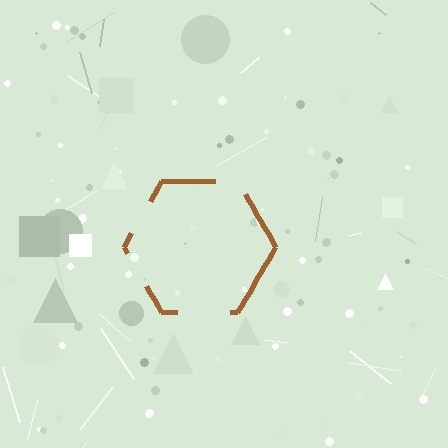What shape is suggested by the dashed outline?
The dashed outline suggests a hexagon.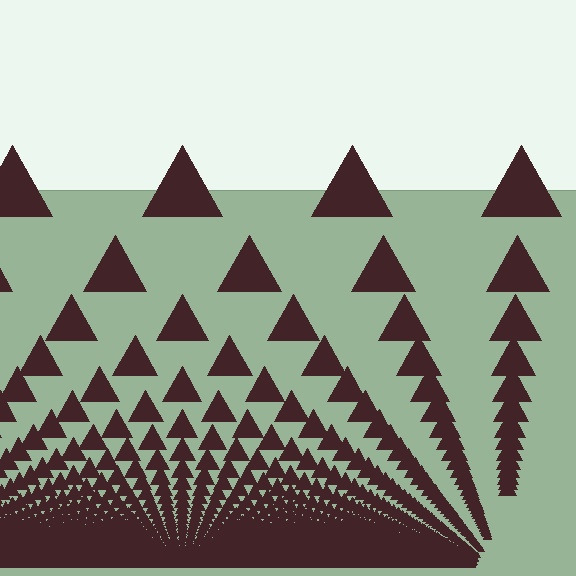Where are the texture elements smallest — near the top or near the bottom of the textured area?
Near the bottom.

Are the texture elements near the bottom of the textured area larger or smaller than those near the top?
Smaller. The gradient is inverted — elements near the bottom are smaller and denser.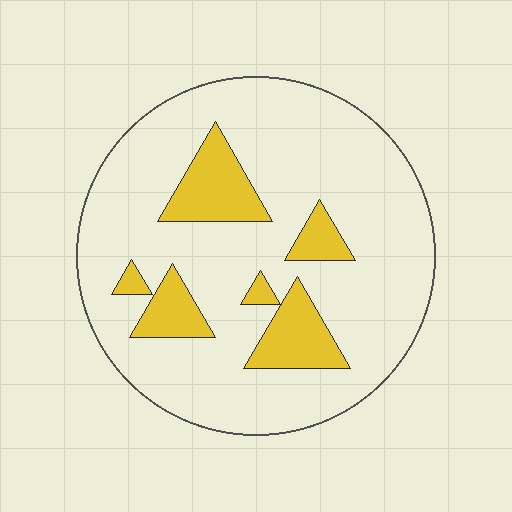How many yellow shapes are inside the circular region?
6.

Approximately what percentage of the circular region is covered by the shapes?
Approximately 20%.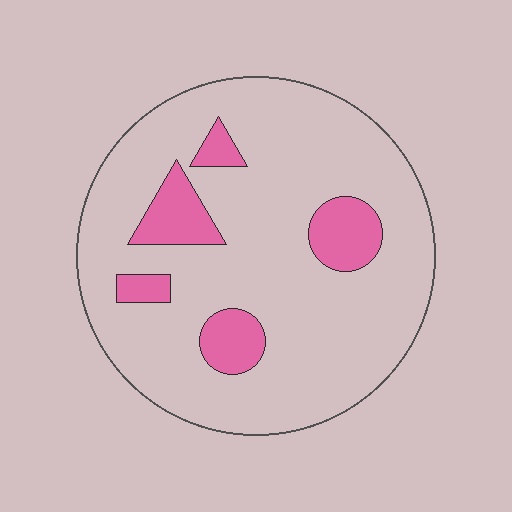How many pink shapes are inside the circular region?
5.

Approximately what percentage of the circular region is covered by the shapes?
Approximately 15%.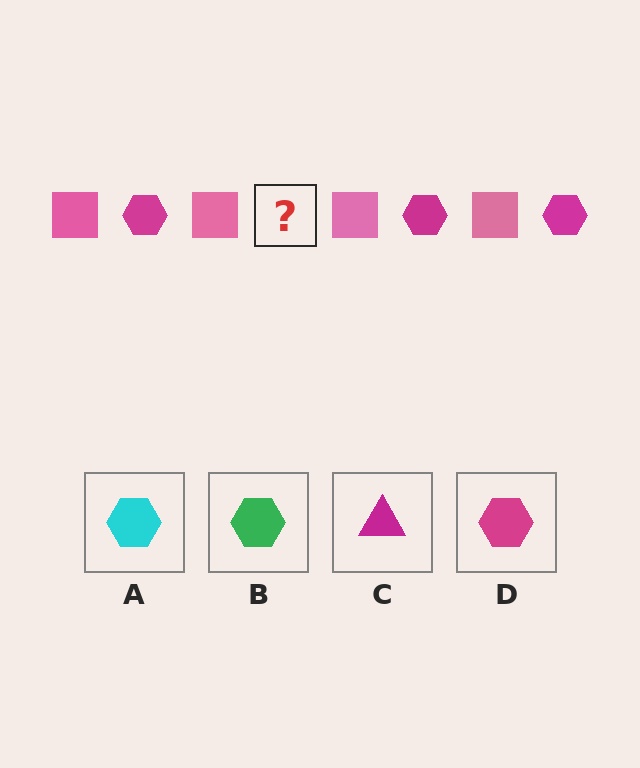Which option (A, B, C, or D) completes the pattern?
D.